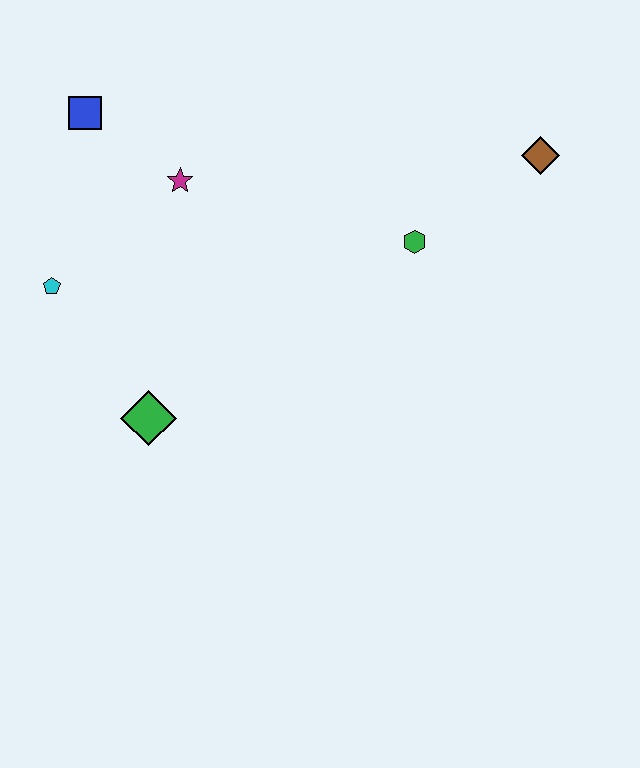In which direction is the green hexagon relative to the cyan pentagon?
The green hexagon is to the right of the cyan pentagon.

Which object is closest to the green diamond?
The cyan pentagon is closest to the green diamond.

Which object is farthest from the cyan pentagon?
The brown diamond is farthest from the cyan pentagon.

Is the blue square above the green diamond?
Yes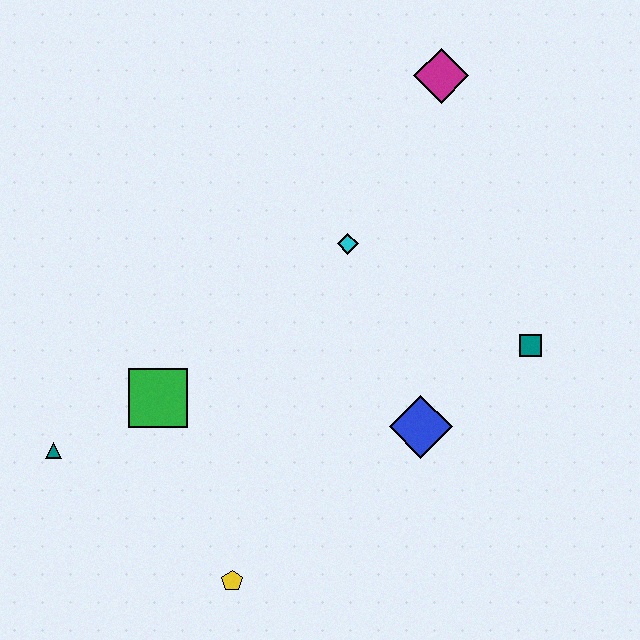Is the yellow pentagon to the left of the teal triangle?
No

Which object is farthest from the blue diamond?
The teal triangle is farthest from the blue diamond.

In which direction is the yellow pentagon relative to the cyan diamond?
The yellow pentagon is below the cyan diamond.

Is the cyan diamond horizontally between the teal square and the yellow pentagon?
Yes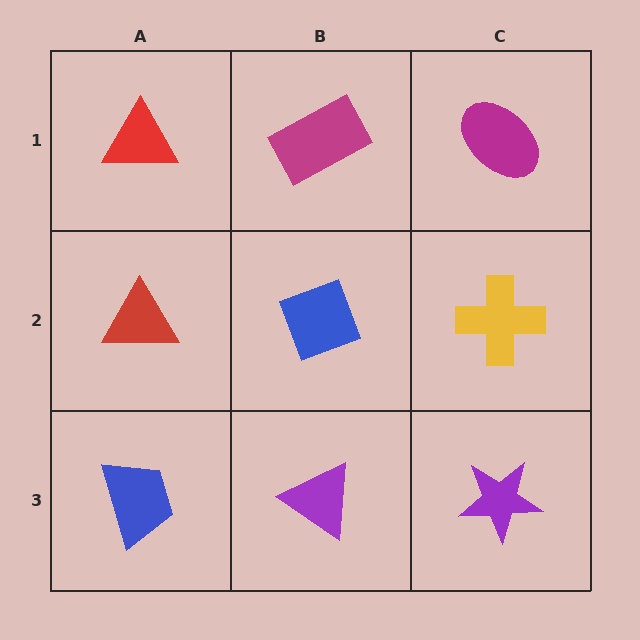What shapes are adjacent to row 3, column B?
A blue diamond (row 2, column B), a blue trapezoid (row 3, column A), a purple star (row 3, column C).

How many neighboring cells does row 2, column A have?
3.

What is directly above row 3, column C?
A yellow cross.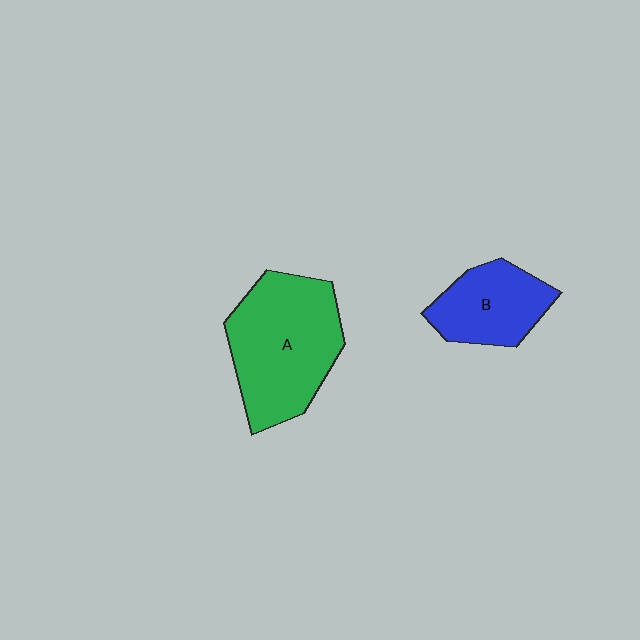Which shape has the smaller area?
Shape B (blue).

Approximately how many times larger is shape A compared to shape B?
Approximately 1.7 times.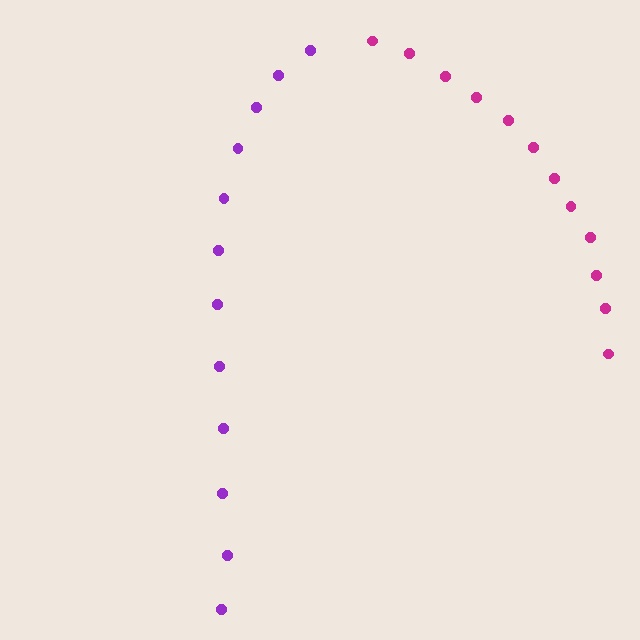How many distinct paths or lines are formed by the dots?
There are 2 distinct paths.